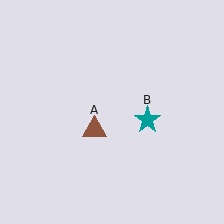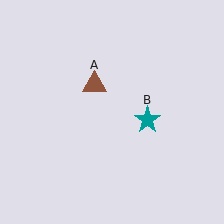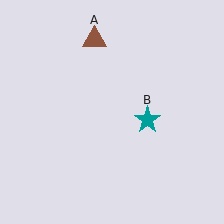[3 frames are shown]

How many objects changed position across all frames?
1 object changed position: brown triangle (object A).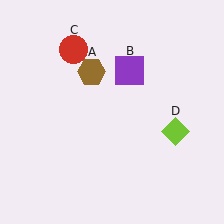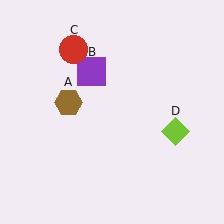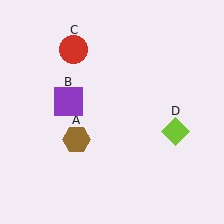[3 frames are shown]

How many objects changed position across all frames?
2 objects changed position: brown hexagon (object A), purple square (object B).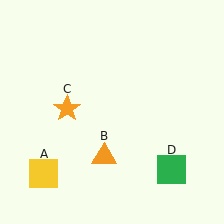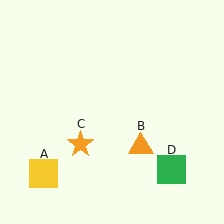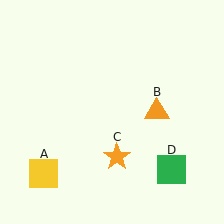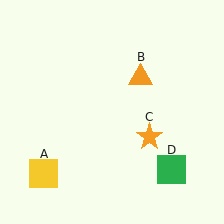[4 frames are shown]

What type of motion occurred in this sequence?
The orange triangle (object B), orange star (object C) rotated counterclockwise around the center of the scene.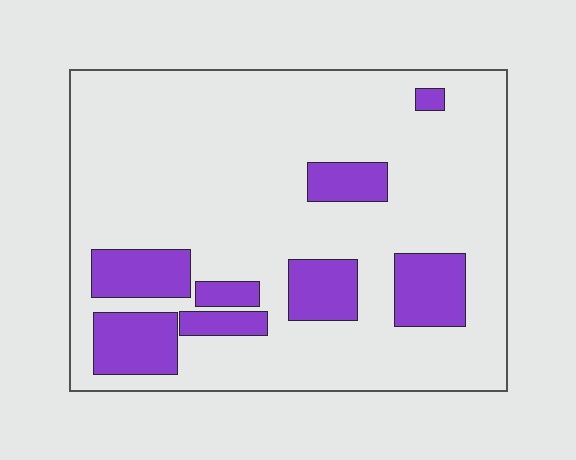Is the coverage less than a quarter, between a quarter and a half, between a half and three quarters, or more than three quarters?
Less than a quarter.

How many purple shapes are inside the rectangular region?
8.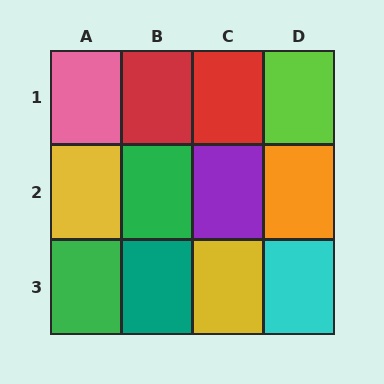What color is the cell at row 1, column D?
Lime.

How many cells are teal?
1 cell is teal.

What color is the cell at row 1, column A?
Pink.